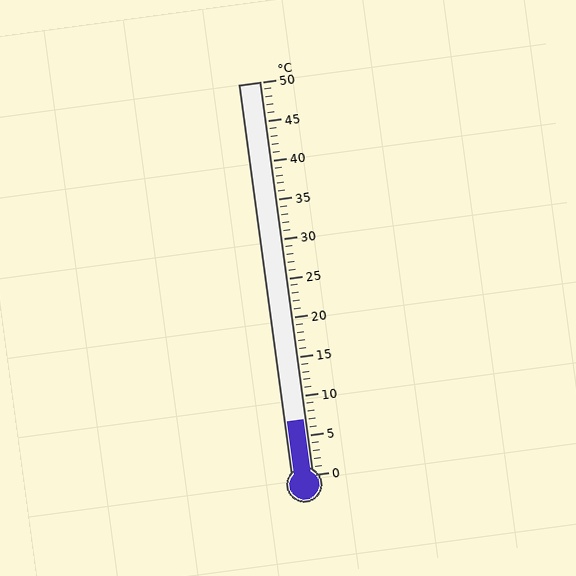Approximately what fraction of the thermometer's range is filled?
The thermometer is filled to approximately 15% of its range.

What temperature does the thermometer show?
The thermometer shows approximately 7°C.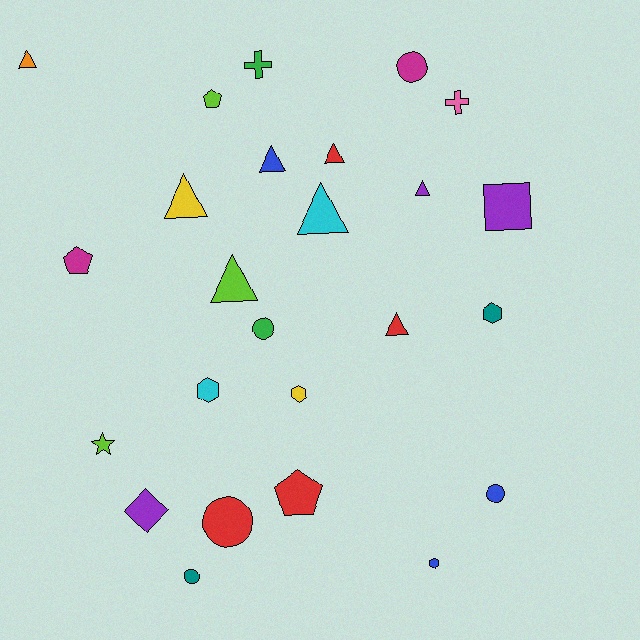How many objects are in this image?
There are 25 objects.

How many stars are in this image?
There is 1 star.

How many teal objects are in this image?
There are 2 teal objects.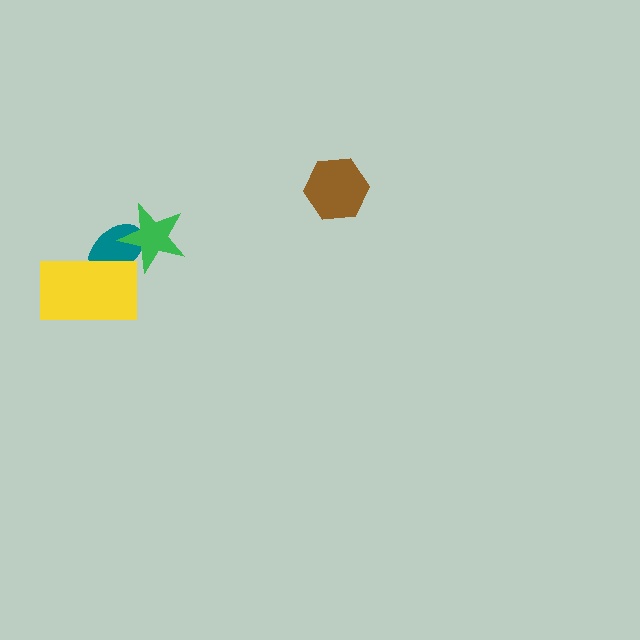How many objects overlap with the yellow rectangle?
1 object overlaps with the yellow rectangle.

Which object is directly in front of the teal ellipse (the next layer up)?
The green star is directly in front of the teal ellipse.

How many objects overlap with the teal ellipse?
2 objects overlap with the teal ellipse.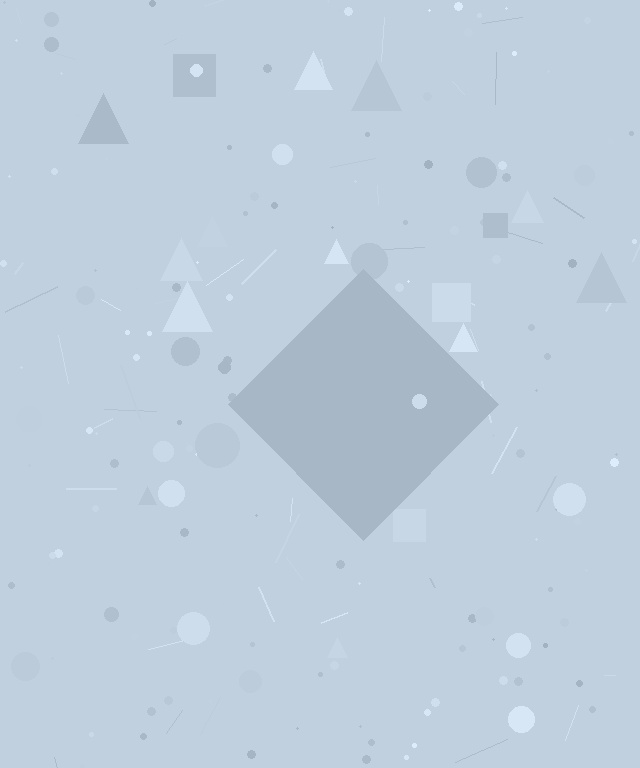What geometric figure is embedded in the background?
A diamond is embedded in the background.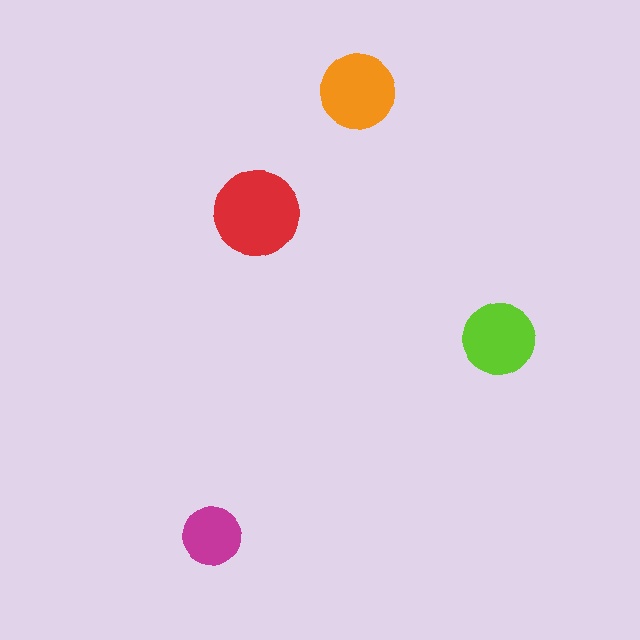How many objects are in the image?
There are 4 objects in the image.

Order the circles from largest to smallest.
the red one, the orange one, the lime one, the magenta one.